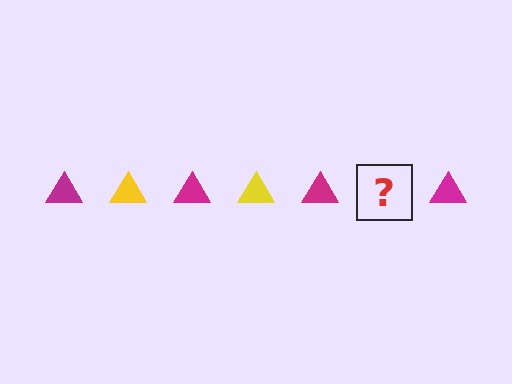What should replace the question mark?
The question mark should be replaced with a yellow triangle.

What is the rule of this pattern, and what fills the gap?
The rule is that the pattern cycles through magenta, yellow triangles. The gap should be filled with a yellow triangle.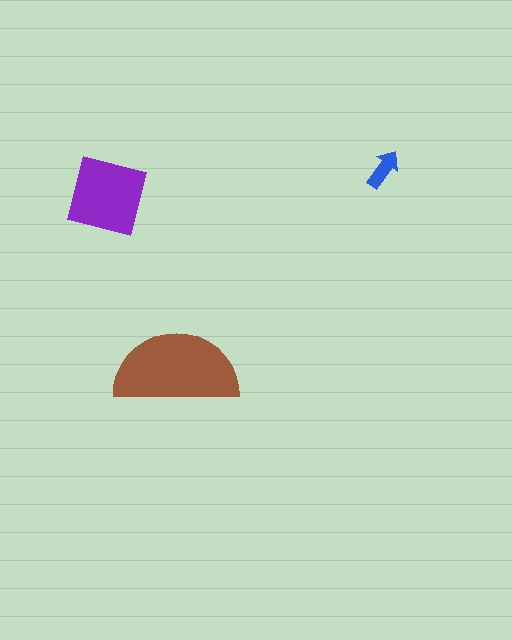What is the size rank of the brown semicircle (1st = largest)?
1st.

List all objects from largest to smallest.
The brown semicircle, the purple square, the blue arrow.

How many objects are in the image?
There are 3 objects in the image.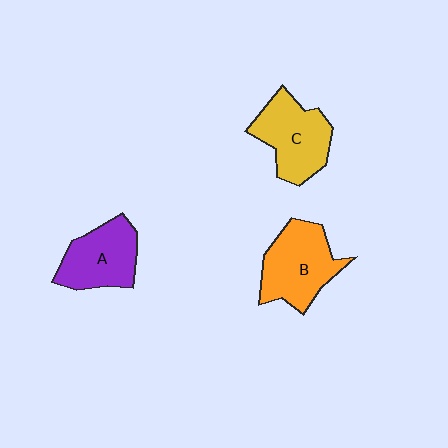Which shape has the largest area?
Shape B (orange).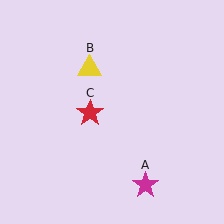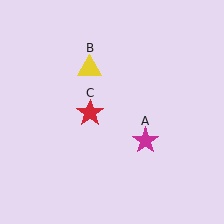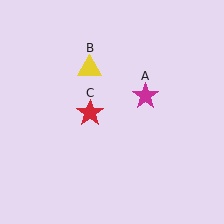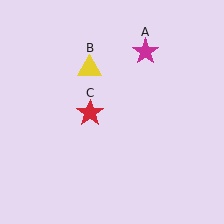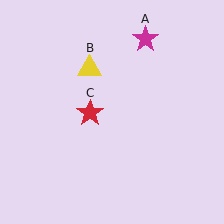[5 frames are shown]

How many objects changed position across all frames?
1 object changed position: magenta star (object A).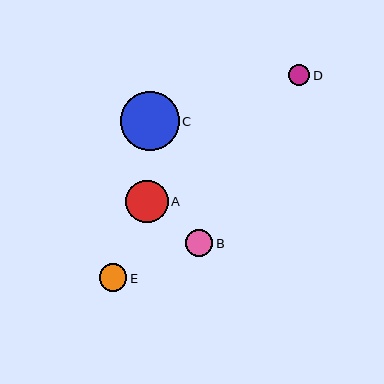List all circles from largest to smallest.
From largest to smallest: C, A, E, B, D.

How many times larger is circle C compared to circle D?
Circle C is approximately 2.7 times the size of circle D.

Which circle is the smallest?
Circle D is the smallest with a size of approximately 22 pixels.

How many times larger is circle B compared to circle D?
Circle B is approximately 1.3 times the size of circle D.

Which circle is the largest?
Circle C is the largest with a size of approximately 59 pixels.